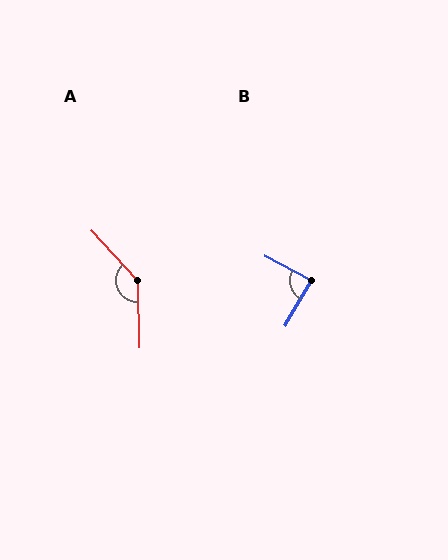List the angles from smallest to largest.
B (87°), A (139°).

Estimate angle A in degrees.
Approximately 139 degrees.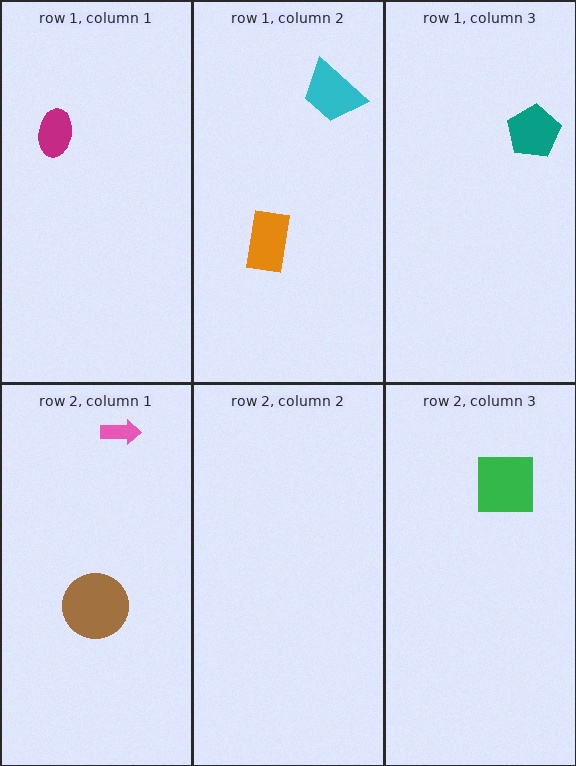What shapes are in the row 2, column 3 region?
The green square.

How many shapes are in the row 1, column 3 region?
1.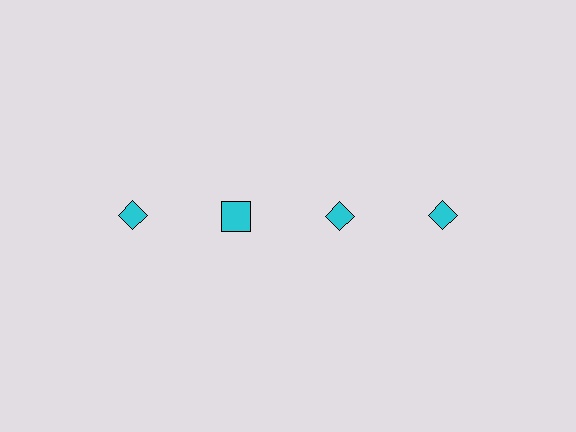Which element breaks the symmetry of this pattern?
The cyan square in the top row, second from left column breaks the symmetry. All other shapes are cyan diamonds.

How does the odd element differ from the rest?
It has a different shape: square instead of diamond.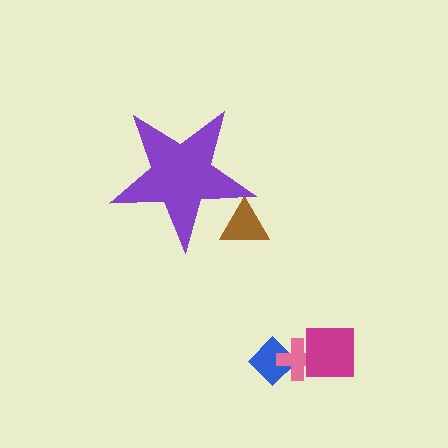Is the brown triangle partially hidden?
Yes, the brown triangle is partially hidden behind the purple star.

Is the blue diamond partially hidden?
No, the blue diamond is fully visible.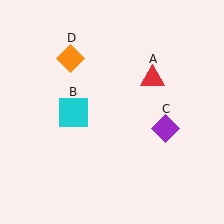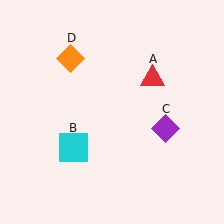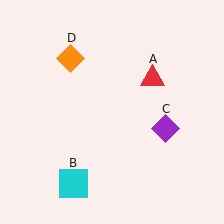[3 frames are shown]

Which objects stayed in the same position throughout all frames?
Red triangle (object A) and purple diamond (object C) and orange diamond (object D) remained stationary.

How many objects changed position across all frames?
1 object changed position: cyan square (object B).